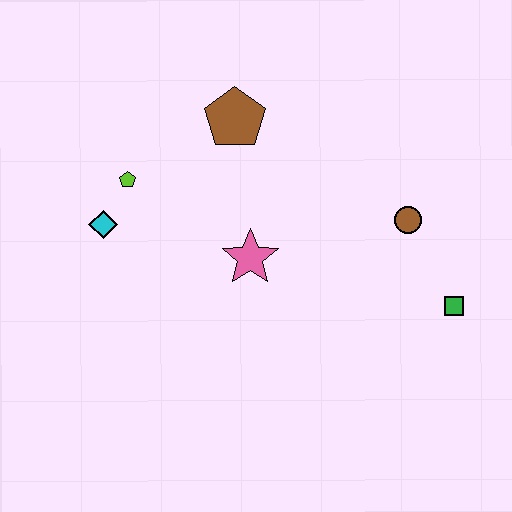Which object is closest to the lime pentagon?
The cyan diamond is closest to the lime pentagon.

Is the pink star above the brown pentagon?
No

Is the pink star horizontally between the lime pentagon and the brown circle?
Yes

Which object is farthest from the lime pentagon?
The green square is farthest from the lime pentagon.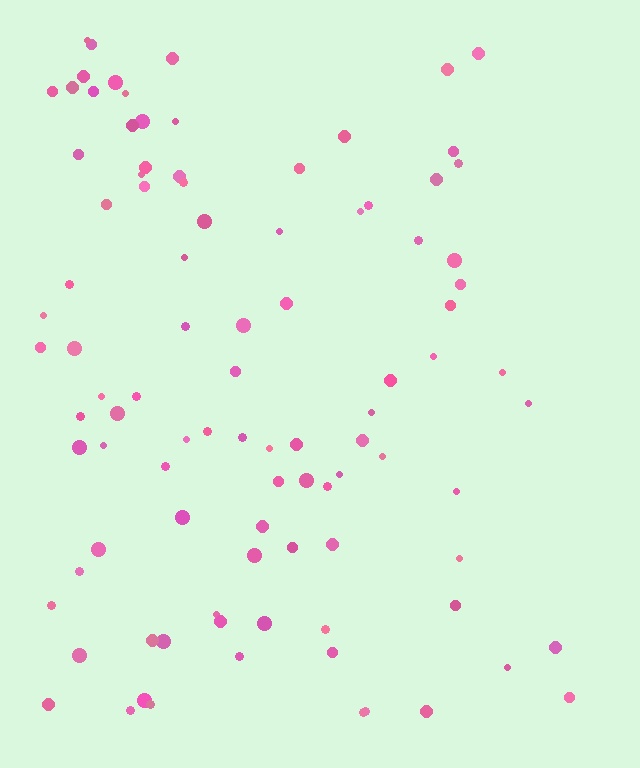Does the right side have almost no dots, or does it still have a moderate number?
Still a moderate number, just noticeably fewer than the left.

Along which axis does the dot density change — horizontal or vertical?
Horizontal.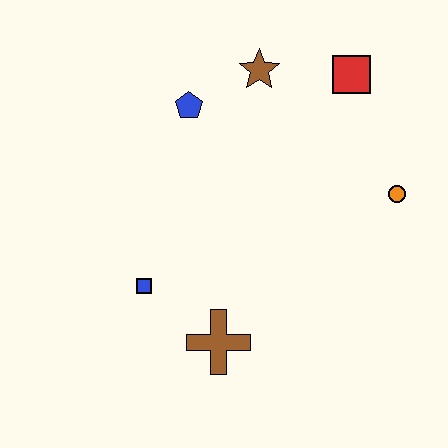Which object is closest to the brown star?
The blue pentagon is closest to the brown star.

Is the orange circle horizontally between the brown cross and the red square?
No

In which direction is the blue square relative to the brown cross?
The blue square is to the left of the brown cross.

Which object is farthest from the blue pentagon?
The brown cross is farthest from the blue pentagon.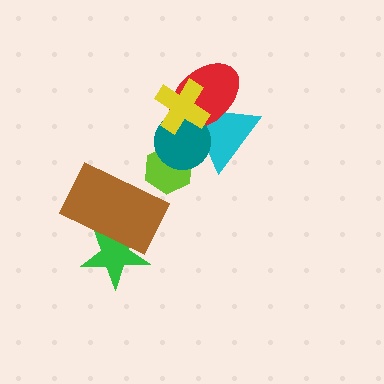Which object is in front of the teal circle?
The yellow cross is in front of the teal circle.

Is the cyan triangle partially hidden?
Yes, it is partially covered by another shape.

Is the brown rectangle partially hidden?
No, no other shape covers it.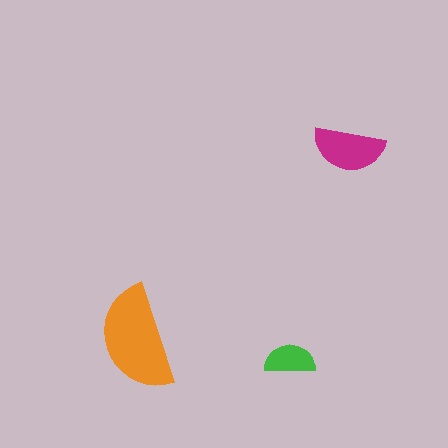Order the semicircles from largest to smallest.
the orange one, the magenta one, the green one.